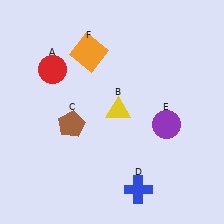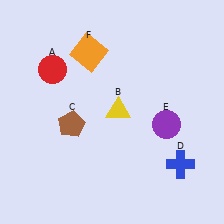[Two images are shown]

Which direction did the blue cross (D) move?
The blue cross (D) moved right.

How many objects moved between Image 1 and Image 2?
1 object moved between the two images.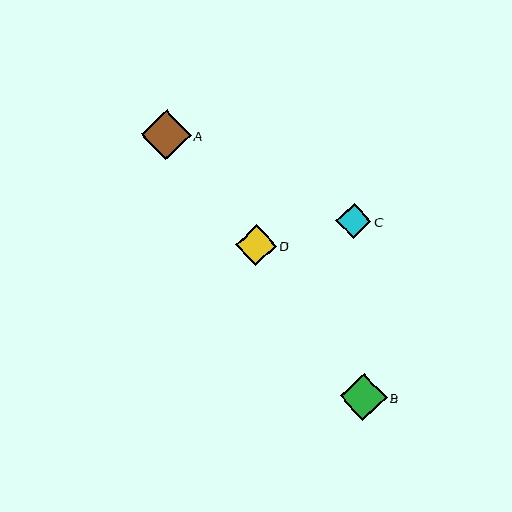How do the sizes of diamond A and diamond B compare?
Diamond A and diamond B are approximately the same size.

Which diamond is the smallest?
Diamond C is the smallest with a size of approximately 36 pixels.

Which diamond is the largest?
Diamond A is the largest with a size of approximately 50 pixels.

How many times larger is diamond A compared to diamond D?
Diamond A is approximately 1.2 times the size of diamond D.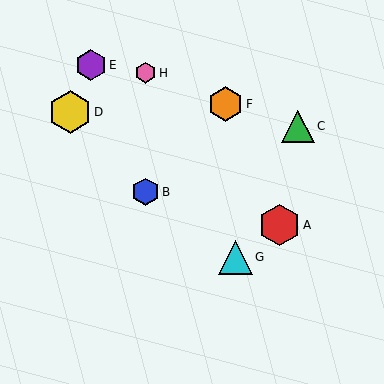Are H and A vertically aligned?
No, H is at x≈145 and A is at x≈280.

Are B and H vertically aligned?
Yes, both are at x≈145.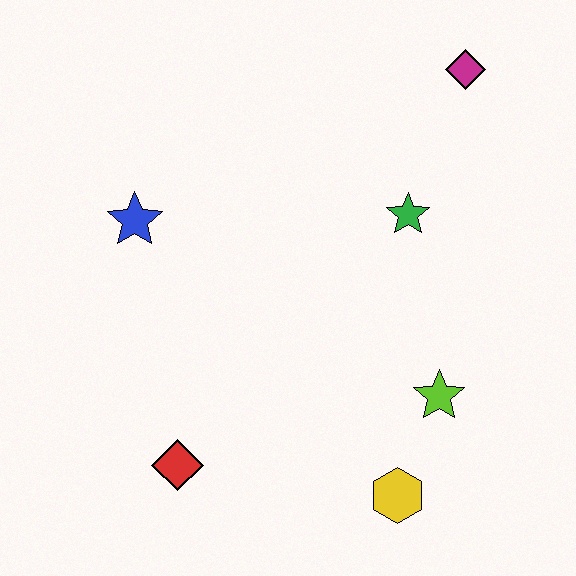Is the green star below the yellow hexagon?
No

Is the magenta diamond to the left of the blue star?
No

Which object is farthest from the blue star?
The yellow hexagon is farthest from the blue star.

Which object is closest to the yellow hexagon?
The lime star is closest to the yellow hexagon.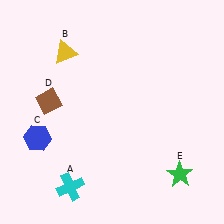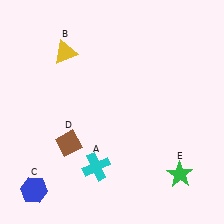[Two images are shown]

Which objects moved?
The objects that moved are: the cyan cross (A), the blue hexagon (C), the brown diamond (D).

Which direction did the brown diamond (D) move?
The brown diamond (D) moved down.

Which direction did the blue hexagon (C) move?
The blue hexagon (C) moved down.